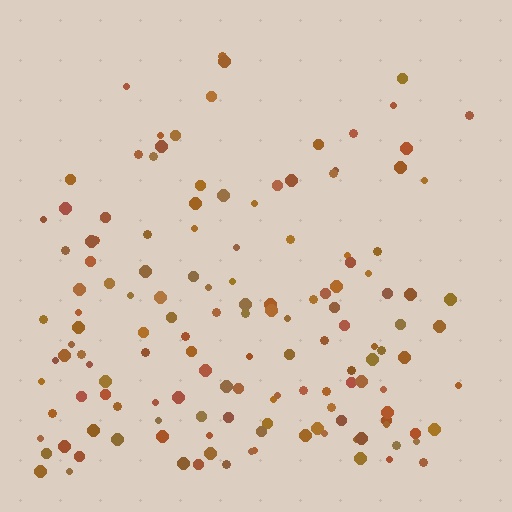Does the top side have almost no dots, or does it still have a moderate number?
Still a moderate number, just noticeably fewer than the bottom.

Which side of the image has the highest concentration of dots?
The bottom.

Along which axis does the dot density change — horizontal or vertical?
Vertical.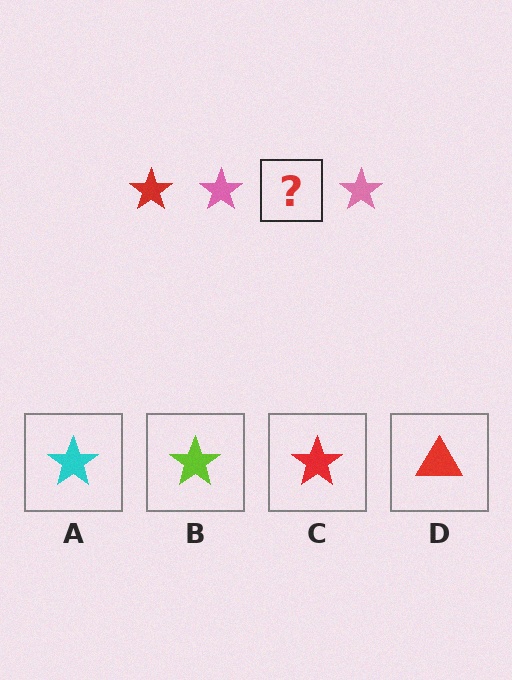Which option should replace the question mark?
Option C.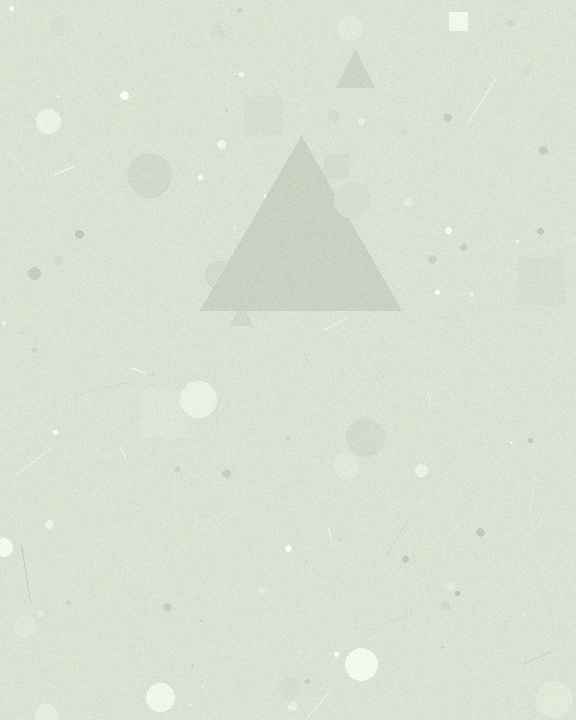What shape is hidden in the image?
A triangle is hidden in the image.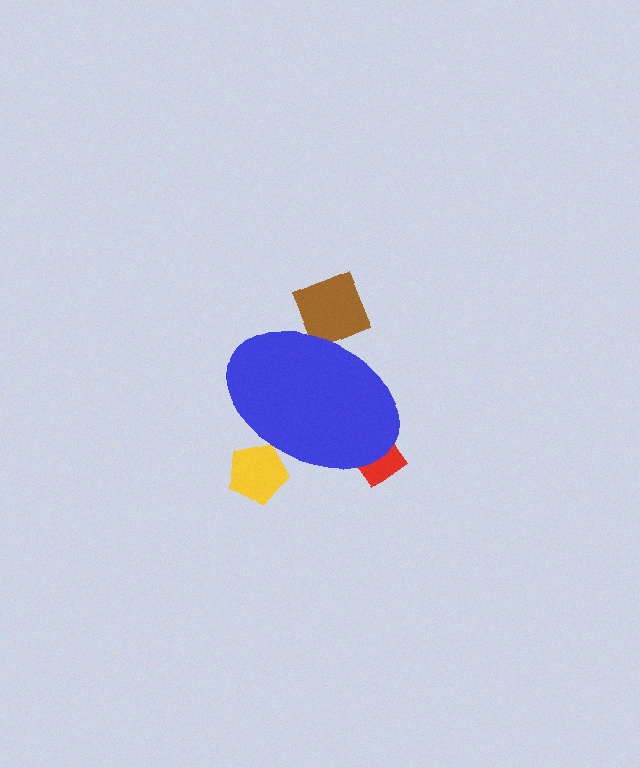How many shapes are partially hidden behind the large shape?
3 shapes are partially hidden.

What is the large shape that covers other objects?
A blue ellipse.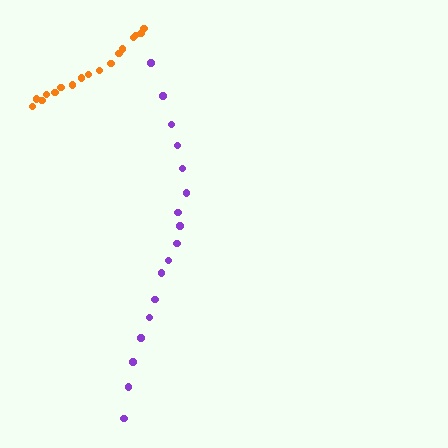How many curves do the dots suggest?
There are 2 distinct paths.